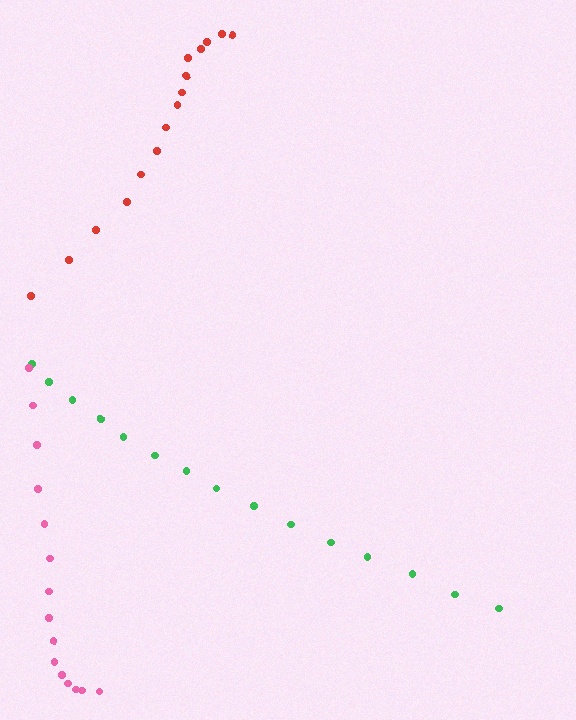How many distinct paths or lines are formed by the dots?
There are 3 distinct paths.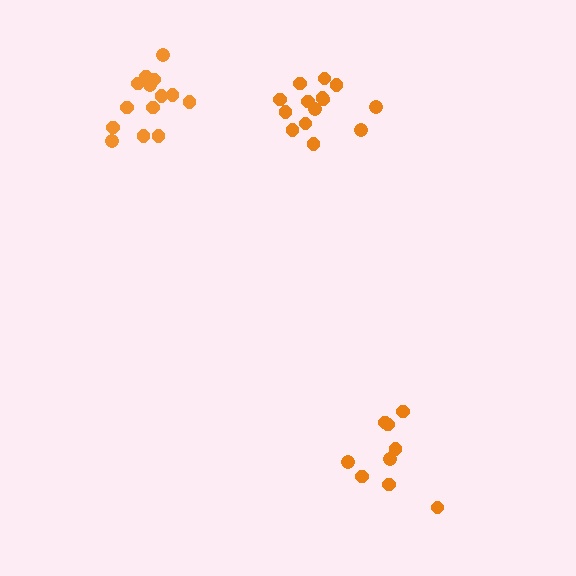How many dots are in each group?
Group 1: 14 dots, Group 2: 9 dots, Group 3: 14 dots (37 total).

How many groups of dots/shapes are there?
There are 3 groups.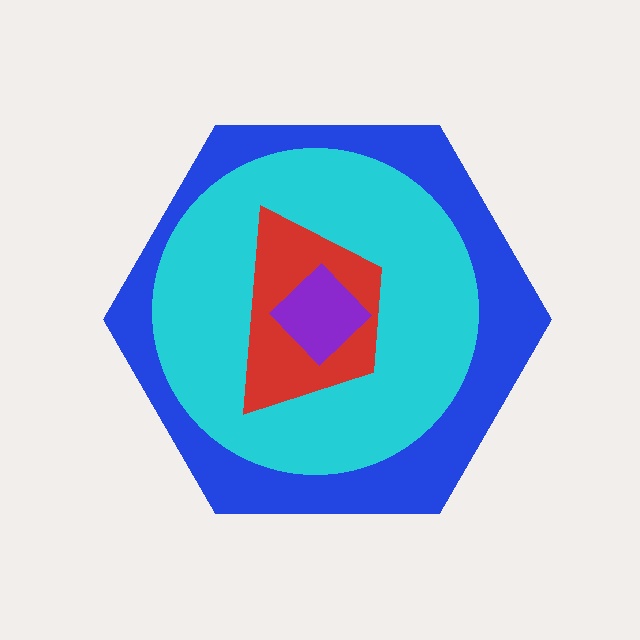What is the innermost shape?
The purple diamond.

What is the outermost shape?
The blue hexagon.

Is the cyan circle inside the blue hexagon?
Yes.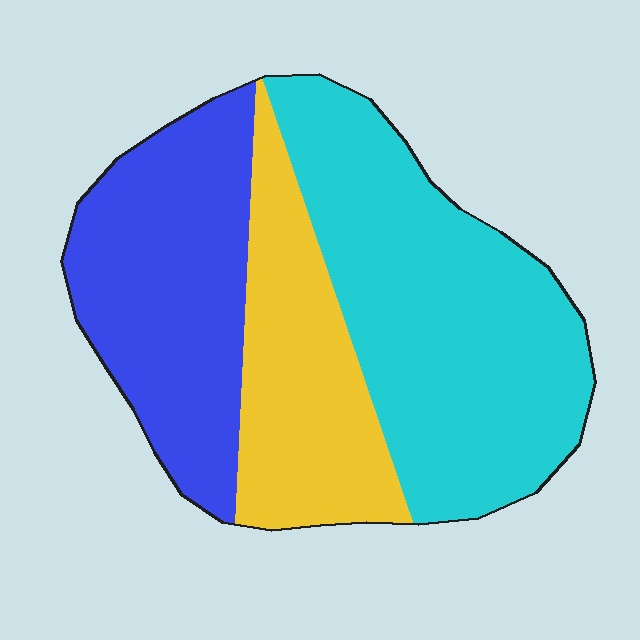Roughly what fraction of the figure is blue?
Blue takes up about one third (1/3) of the figure.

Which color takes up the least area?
Yellow, at roughly 25%.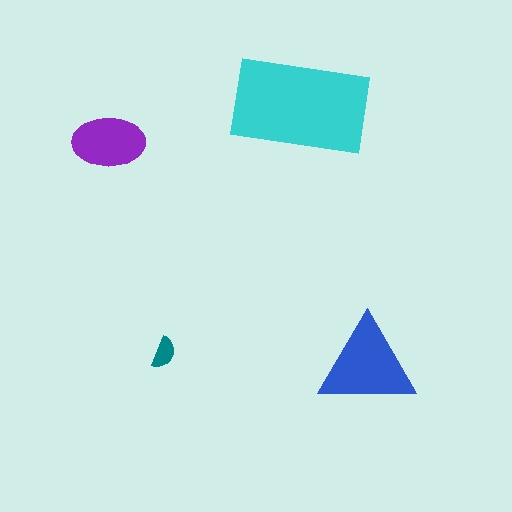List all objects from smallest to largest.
The teal semicircle, the purple ellipse, the blue triangle, the cyan rectangle.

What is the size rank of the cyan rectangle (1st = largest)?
1st.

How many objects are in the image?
There are 4 objects in the image.